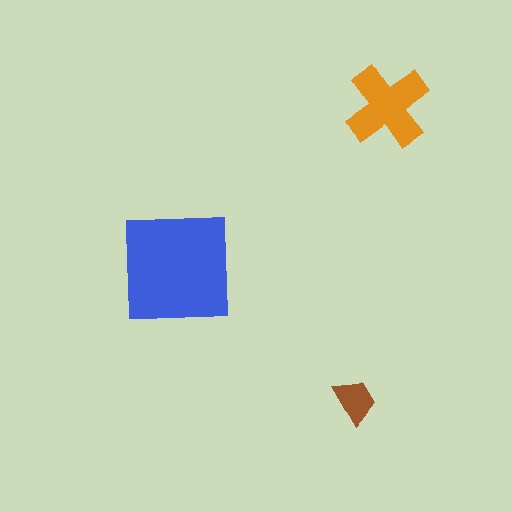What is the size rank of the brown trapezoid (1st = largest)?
3rd.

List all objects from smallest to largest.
The brown trapezoid, the orange cross, the blue square.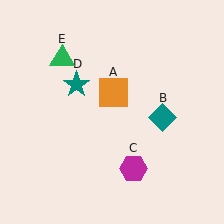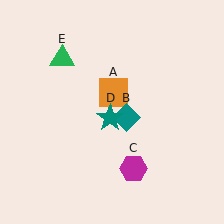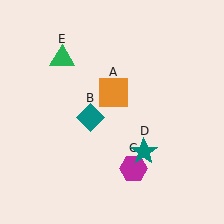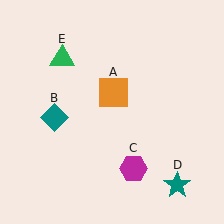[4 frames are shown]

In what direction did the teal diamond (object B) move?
The teal diamond (object B) moved left.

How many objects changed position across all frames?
2 objects changed position: teal diamond (object B), teal star (object D).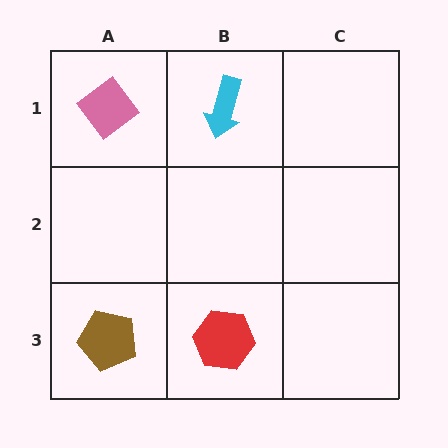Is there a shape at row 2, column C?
No, that cell is empty.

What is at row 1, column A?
A pink diamond.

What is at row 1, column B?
A cyan arrow.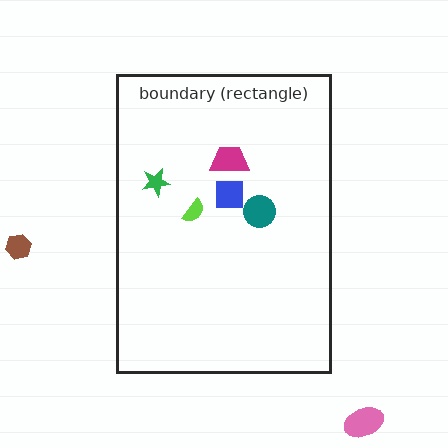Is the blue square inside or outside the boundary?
Inside.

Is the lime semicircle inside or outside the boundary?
Inside.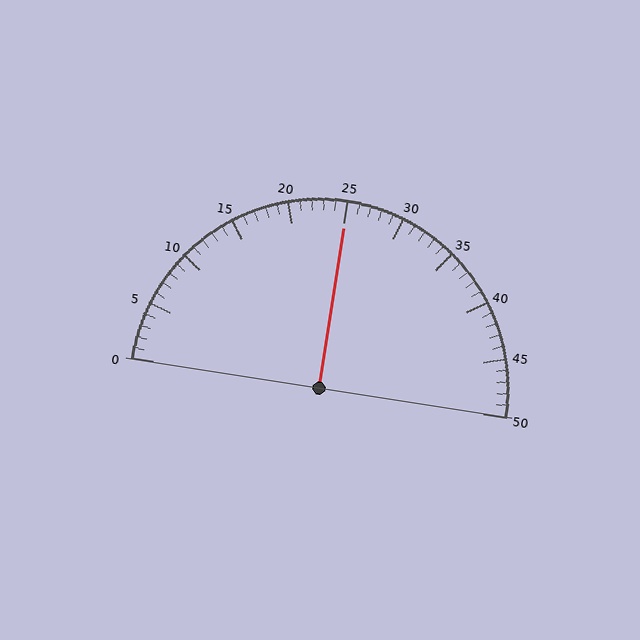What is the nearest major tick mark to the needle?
The nearest major tick mark is 25.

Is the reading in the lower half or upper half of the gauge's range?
The reading is in the upper half of the range (0 to 50).